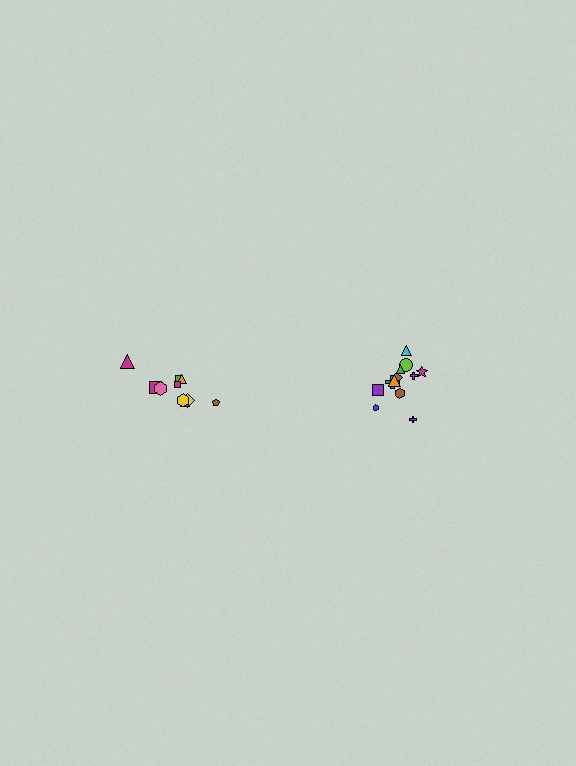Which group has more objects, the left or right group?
The right group.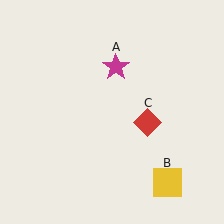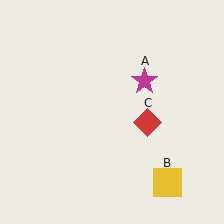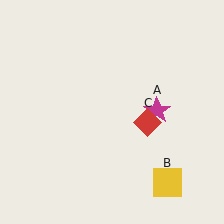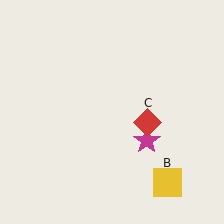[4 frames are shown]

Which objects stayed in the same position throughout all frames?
Yellow square (object B) and red diamond (object C) remained stationary.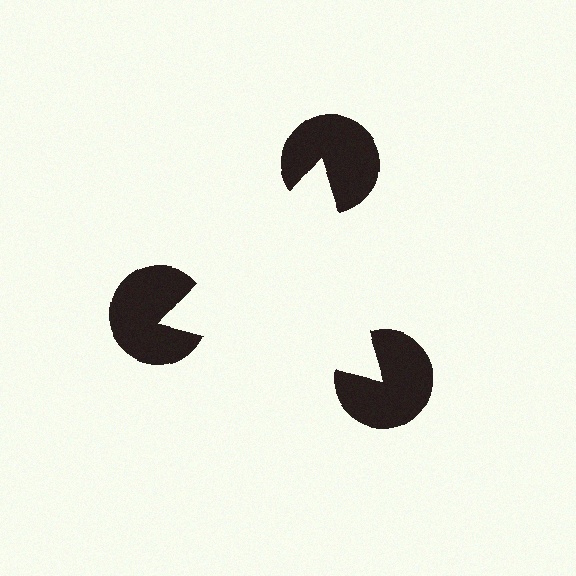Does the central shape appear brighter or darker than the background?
It typically appears slightly brighter than the background, even though no actual brightness change is drawn.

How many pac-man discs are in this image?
There are 3 — one at each vertex of the illusory triangle.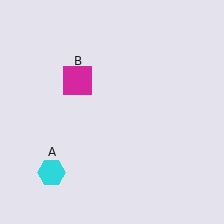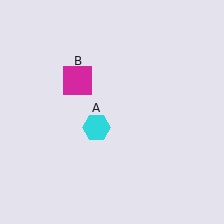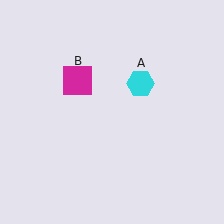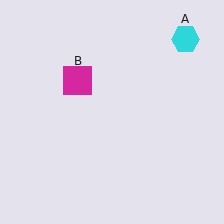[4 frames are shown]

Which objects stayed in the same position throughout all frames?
Magenta square (object B) remained stationary.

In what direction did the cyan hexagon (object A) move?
The cyan hexagon (object A) moved up and to the right.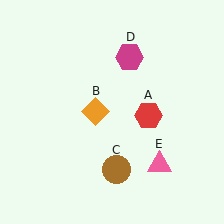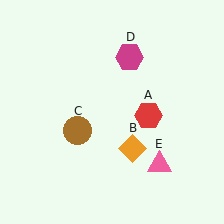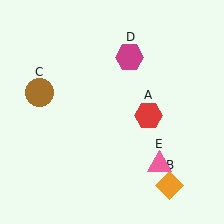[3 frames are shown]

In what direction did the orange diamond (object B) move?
The orange diamond (object B) moved down and to the right.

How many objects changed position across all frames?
2 objects changed position: orange diamond (object B), brown circle (object C).